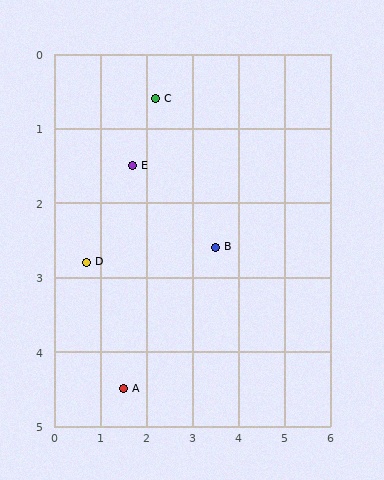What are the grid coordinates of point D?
Point D is at approximately (0.7, 2.8).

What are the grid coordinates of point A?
Point A is at approximately (1.5, 4.5).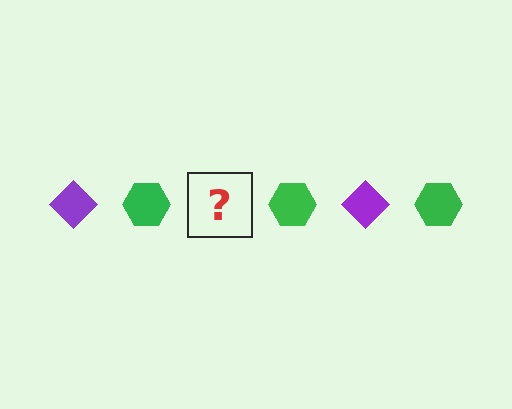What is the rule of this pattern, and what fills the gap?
The rule is that the pattern alternates between purple diamond and green hexagon. The gap should be filled with a purple diamond.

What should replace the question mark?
The question mark should be replaced with a purple diamond.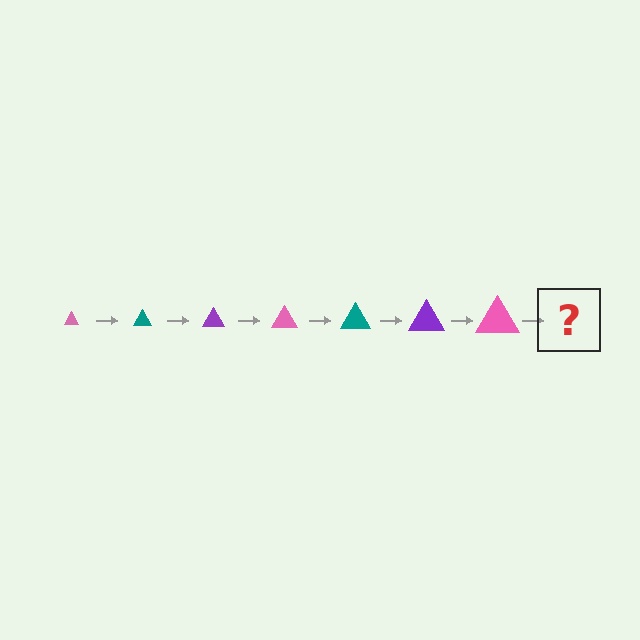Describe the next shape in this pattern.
It should be a teal triangle, larger than the previous one.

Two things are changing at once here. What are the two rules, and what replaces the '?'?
The two rules are that the triangle grows larger each step and the color cycles through pink, teal, and purple. The '?' should be a teal triangle, larger than the previous one.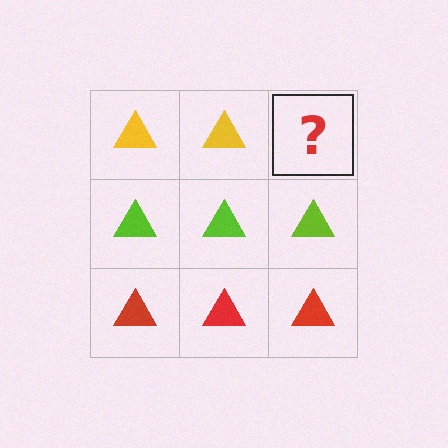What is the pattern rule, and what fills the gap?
The rule is that each row has a consistent color. The gap should be filled with a yellow triangle.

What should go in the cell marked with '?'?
The missing cell should contain a yellow triangle.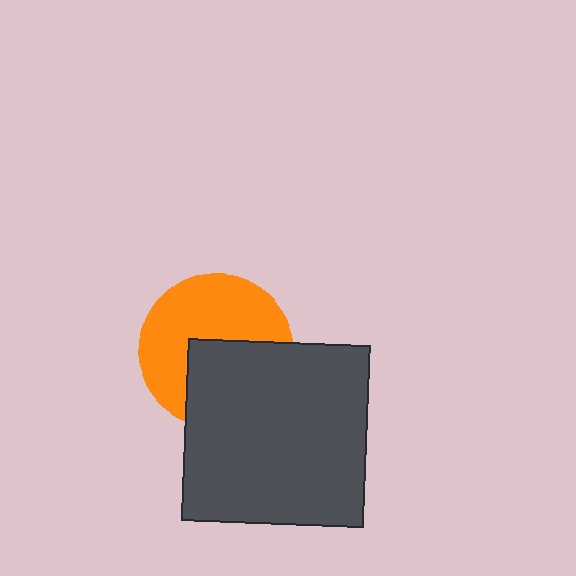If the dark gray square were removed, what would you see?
You would see the complete orange circle.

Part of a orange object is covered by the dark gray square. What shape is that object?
It is a circle.